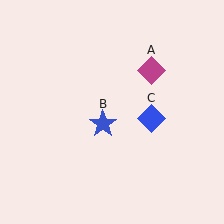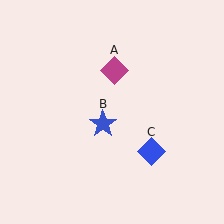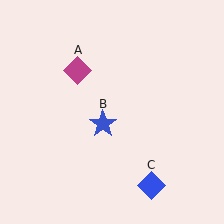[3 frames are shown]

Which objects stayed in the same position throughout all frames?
Blue star (object B) remained stationary.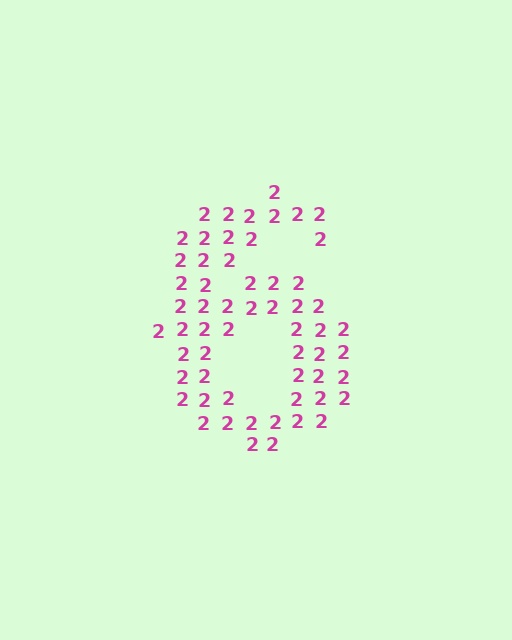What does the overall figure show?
The overall figure shows the digit 6.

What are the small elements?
The small elements are digit 2's.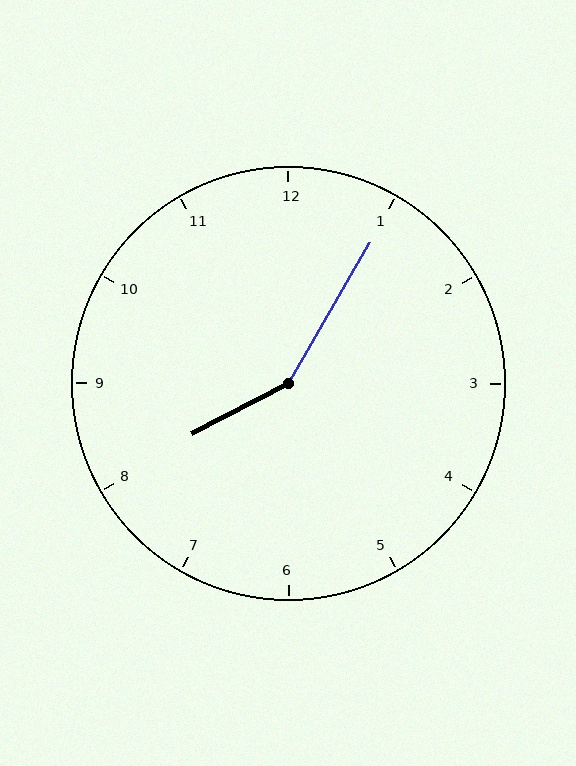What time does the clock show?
8:05.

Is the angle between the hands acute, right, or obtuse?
It is obtuse.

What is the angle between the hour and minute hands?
Approximately 148 degrees.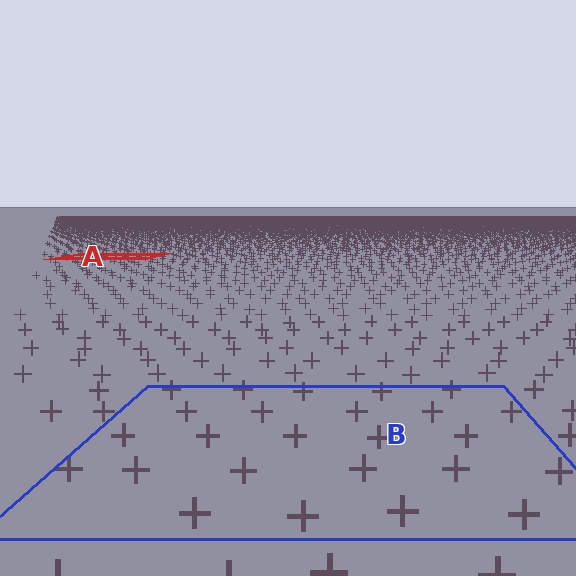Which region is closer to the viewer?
Region B is closer. The texture elements there are larger and more spread out.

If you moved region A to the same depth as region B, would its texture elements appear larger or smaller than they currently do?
They would appear larger. At a closer depth, the same texture elements are projected at a bigger on-screen size.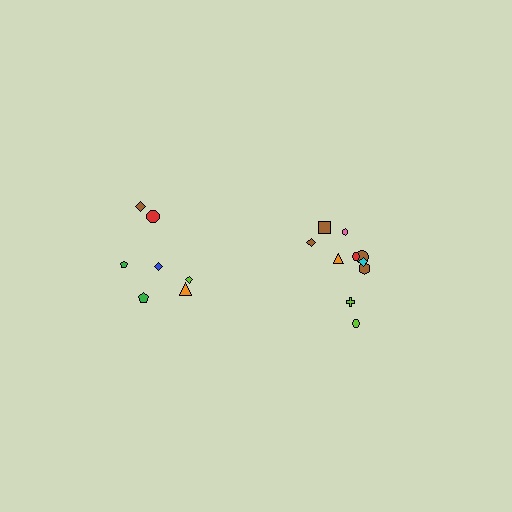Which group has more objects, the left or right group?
The right group.